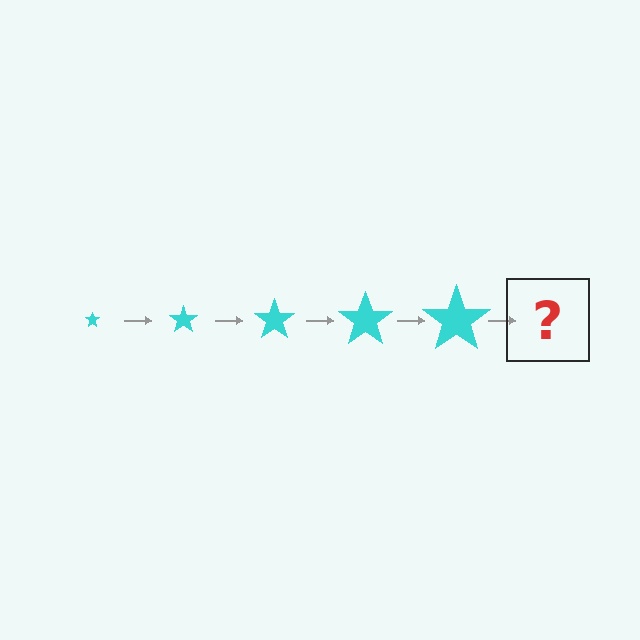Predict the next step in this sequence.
The next step is a cyan star, larger than the previous one.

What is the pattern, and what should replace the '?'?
The pattern is that the star gets progressively larger each step. The '?' should be a cyan star, larger than the previous one.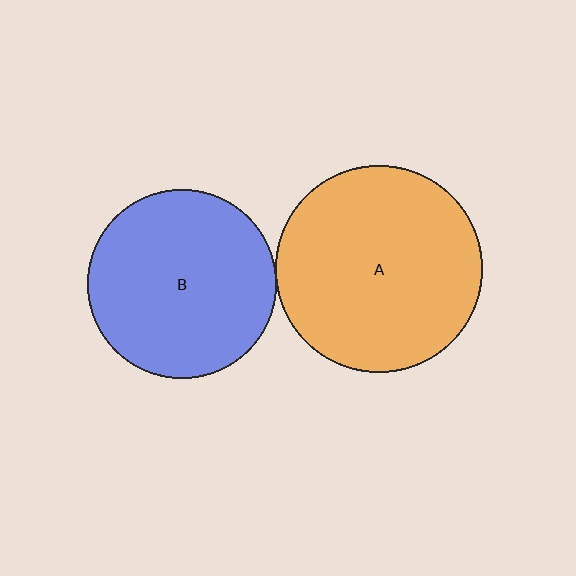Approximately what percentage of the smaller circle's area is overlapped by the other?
Approximately 5%.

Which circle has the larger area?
Circle A (orange).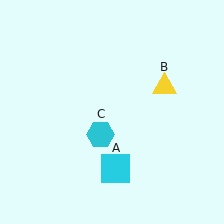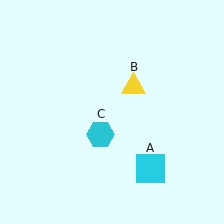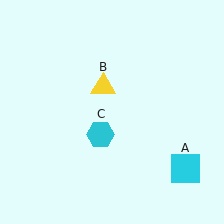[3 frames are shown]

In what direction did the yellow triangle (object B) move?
The yellow triangle (object B) moved left.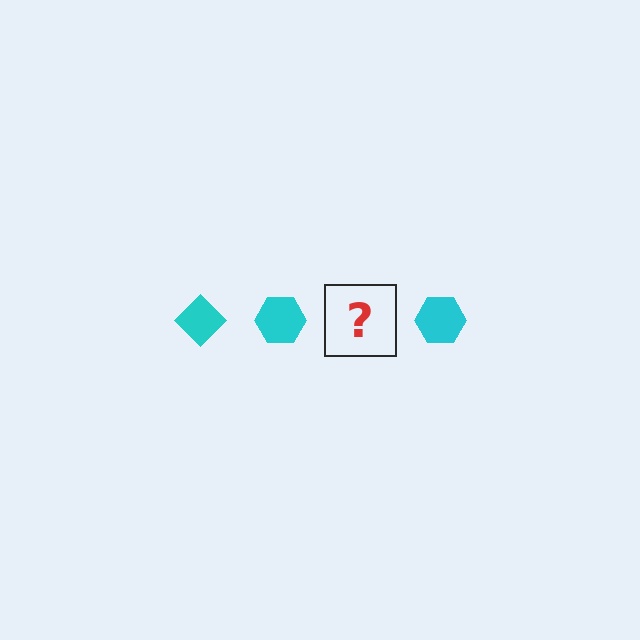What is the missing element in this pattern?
The missing element is a cyan diamond.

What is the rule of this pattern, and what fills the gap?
The rule is that the pattern cycles through diamond, hexagon shapes in cyan. The gap should be filled with a cyan diamond.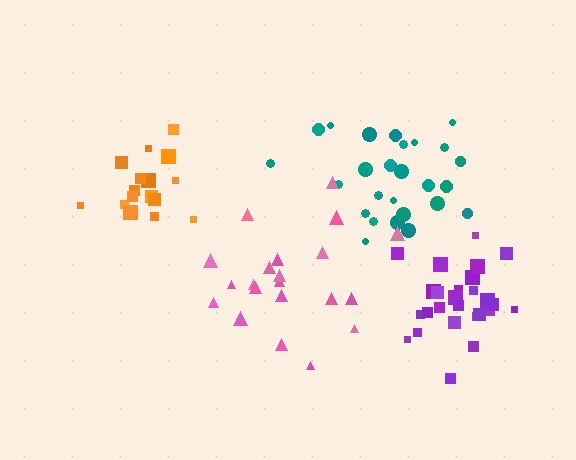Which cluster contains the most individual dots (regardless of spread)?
Purple (27).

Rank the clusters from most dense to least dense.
purple, orange, teal, pink.